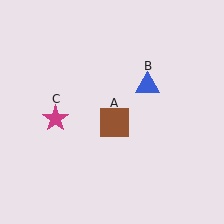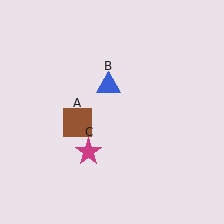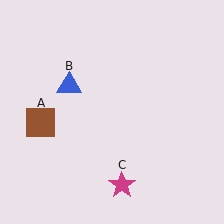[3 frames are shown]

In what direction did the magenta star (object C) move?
The magenta star (object C) moved down and to the right.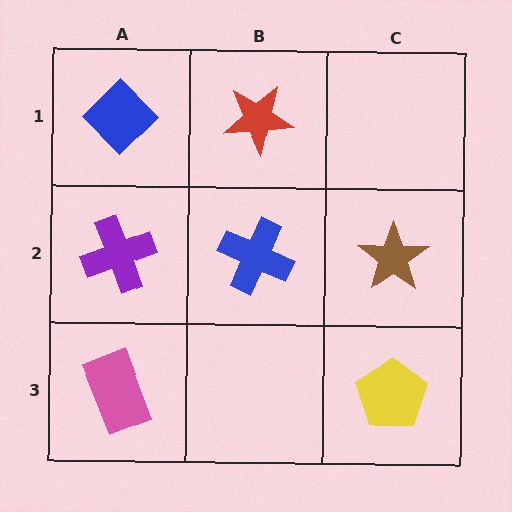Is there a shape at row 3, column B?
No, that cell is empty.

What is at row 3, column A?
A pink rectangle.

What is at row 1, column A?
A blue diamond.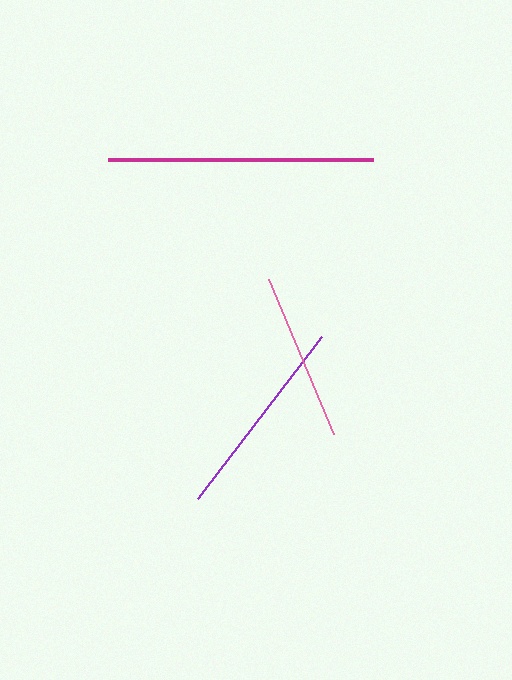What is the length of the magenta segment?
The magenta segment is approximately 265 pixels long.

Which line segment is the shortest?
The pink line is the shortest at approximately 169 pixels.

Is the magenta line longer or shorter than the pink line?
The magenta line is longer than the pink line.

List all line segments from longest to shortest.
From longest to shortest: magenta, purple, pink.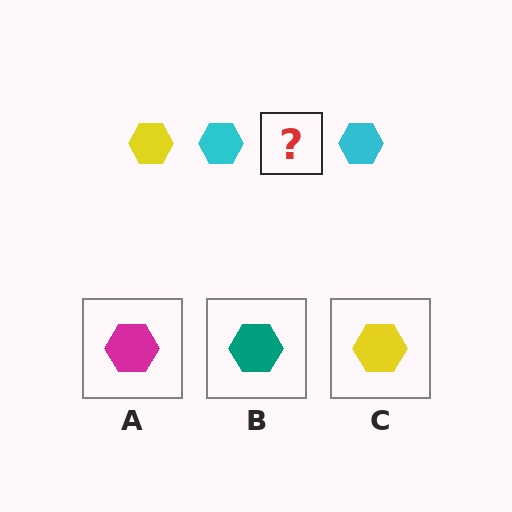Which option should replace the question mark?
Option C.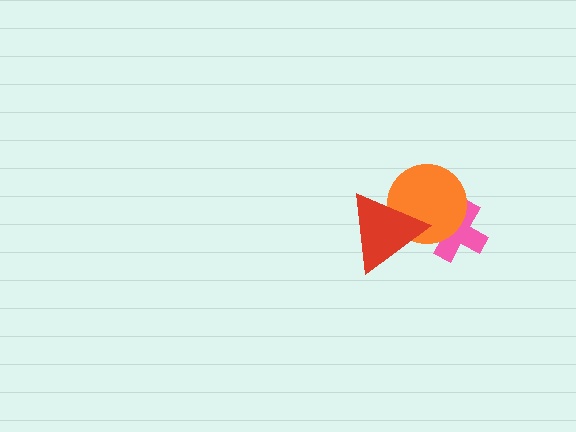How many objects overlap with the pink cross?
1 object overlaps with the pink cross.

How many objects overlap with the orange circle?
2 objects overlap with the orange circle.